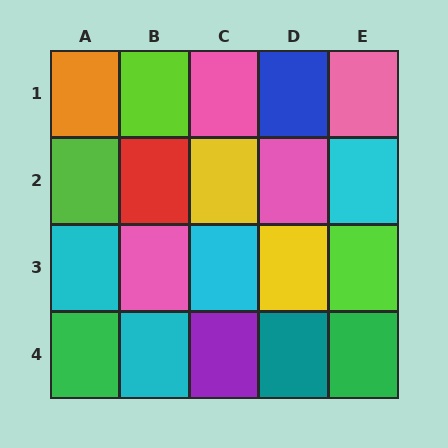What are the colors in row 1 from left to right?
Orange, lime, pink, blue, pink.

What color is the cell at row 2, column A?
Lime.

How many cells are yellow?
2 cells are yellow.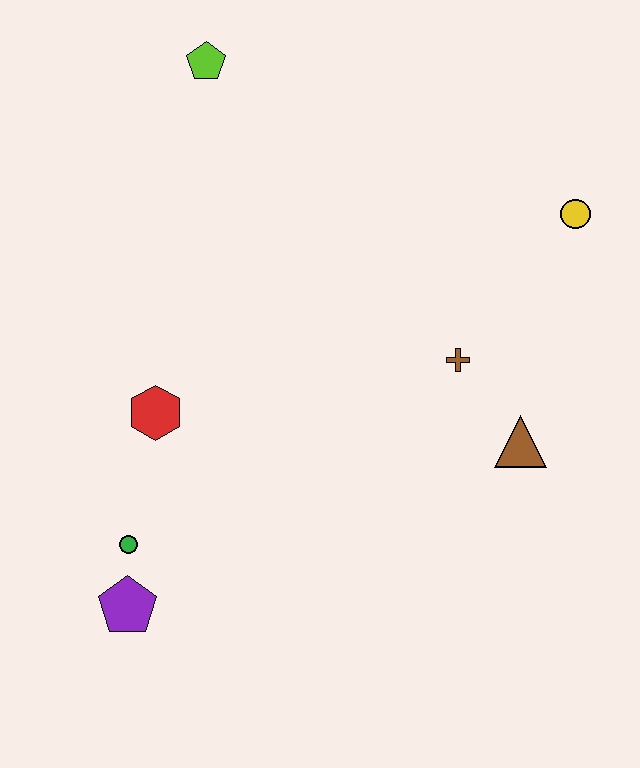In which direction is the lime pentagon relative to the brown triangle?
The lime pentagon is above the brown triangle.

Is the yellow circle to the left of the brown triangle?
No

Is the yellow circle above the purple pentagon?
Yes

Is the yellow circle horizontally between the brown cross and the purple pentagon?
No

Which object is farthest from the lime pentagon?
The purple pentagon is farthest from the lime pentagon.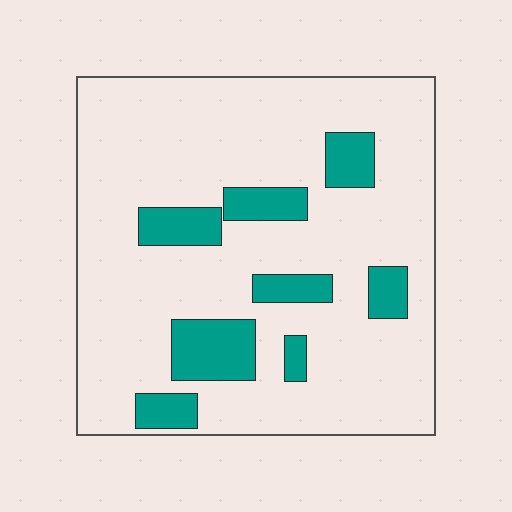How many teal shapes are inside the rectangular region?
8.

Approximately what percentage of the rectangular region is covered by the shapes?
Approximately 15%.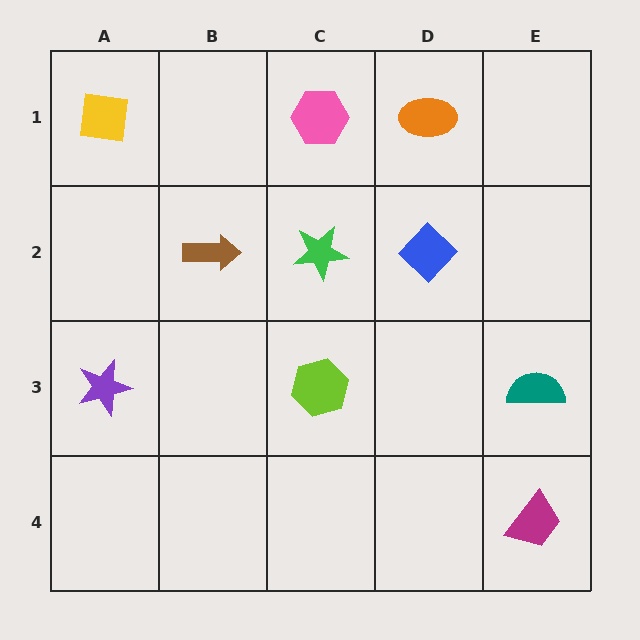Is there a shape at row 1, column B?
No, that cell is empty.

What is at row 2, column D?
A blue diamond.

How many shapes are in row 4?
1 shape.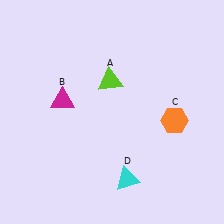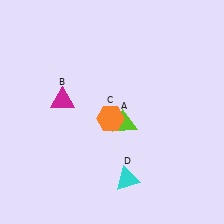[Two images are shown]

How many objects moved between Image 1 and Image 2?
2 objects moved between the two images.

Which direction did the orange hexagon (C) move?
The orange hexagon (C) moved left.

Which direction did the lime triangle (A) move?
The lime triangle (A) moved down.